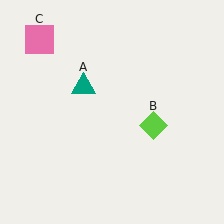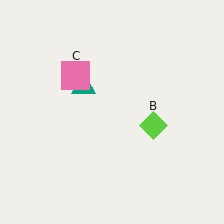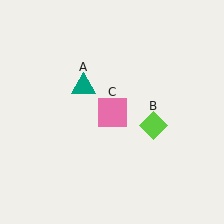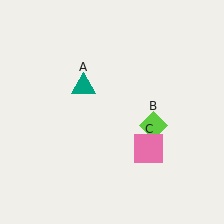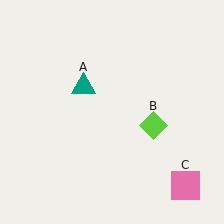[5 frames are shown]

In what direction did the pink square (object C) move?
The pink square (object C) moved down and to the right.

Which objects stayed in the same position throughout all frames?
Teal triangle (object A) and lime diamond (object B) remained stationary.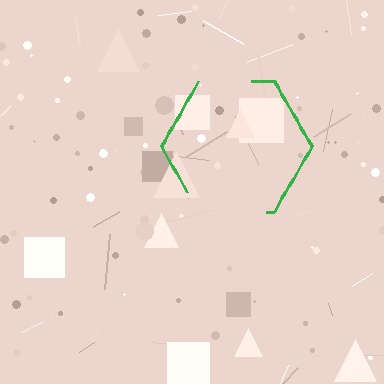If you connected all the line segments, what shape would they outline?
They would outline a hexagon.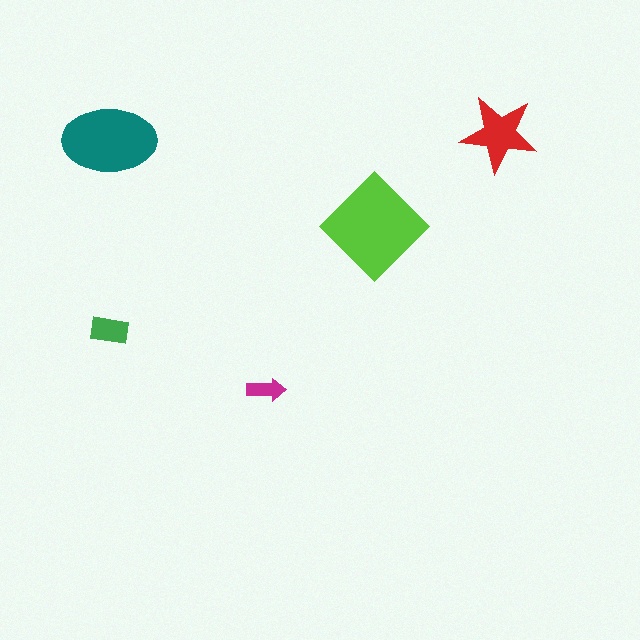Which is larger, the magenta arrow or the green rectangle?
The green rectangle.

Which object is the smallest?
The magenta arrow.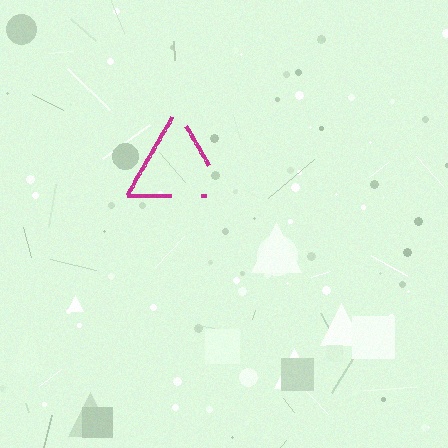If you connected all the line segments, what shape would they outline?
They would outline a triangle.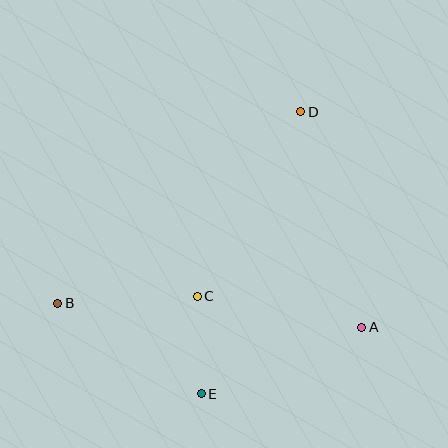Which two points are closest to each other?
Points C and E are closest to each other.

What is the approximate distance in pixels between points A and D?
The distance between A and D is approximately 224 pixels.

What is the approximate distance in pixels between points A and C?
The distance between A and C is approximately 167 pixels.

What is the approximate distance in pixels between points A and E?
The distance between A and E is approximately 174 pixels.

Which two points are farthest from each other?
Points B and D are farthest from each other.